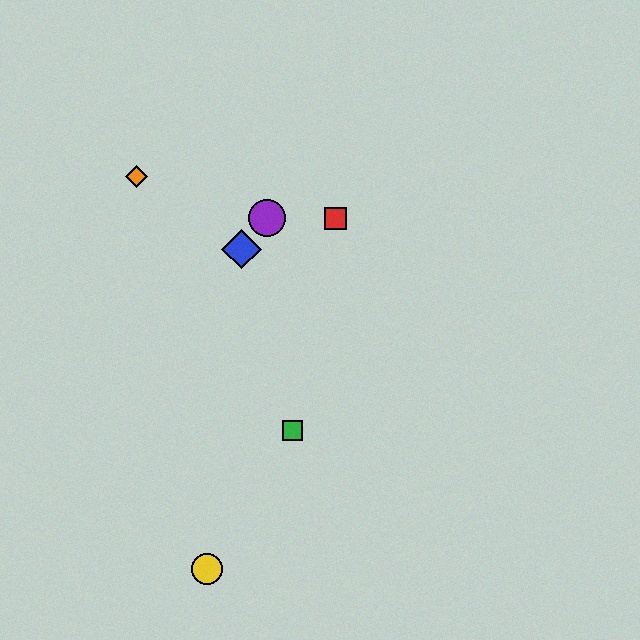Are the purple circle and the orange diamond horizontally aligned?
No, the purple circle is at y≈218 and the orange diamond is at y≈177.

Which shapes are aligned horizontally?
The red square, the purple circle are aligned horizontally.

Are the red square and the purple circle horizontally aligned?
Yes, both are at y≈218.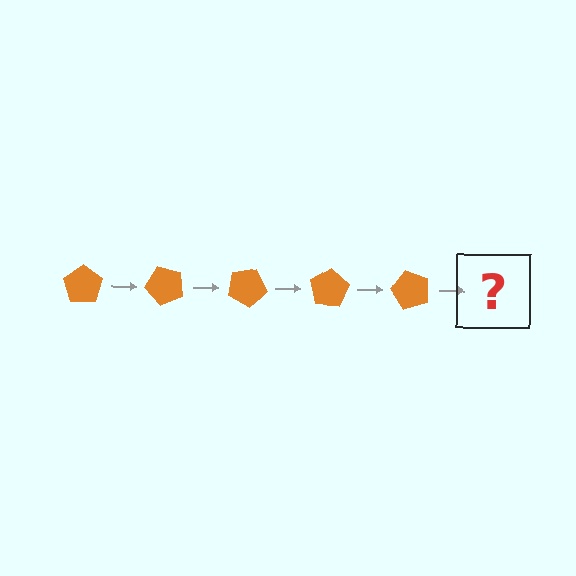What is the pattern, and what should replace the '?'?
The pattern is that the pentagon rotates 50 degrees each step. The '?' should be an orange pentagon rotated 250 degrees.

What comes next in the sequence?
The next element should be an orange pentagon rotated 250 degrees.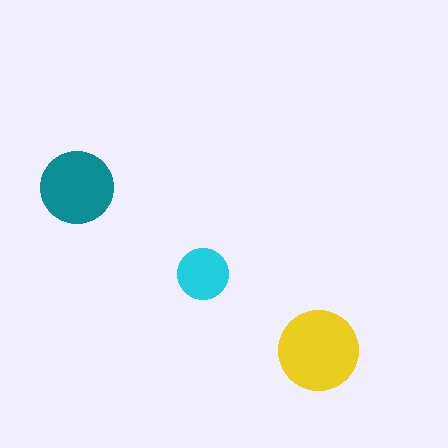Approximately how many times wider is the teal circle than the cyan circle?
About 1.5 times wider.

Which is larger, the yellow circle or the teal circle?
The yellow one.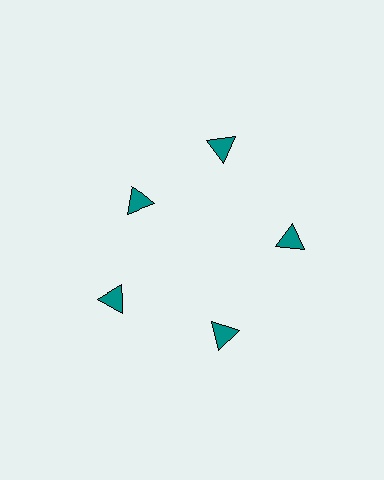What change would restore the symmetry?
The symmetry would be restored by moving it outward, back onto the ring so that all 5 triangles sit at equal angles and equal distance from the center.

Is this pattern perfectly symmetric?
No. The 5 teal triangles are arranged in a ring, but one element near the 10 o'clock position is pulled inward toward the center, breaking the 5-fold rotational symmetry.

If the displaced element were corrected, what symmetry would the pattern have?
It would have 5-fold rotational symmetry — the pattern would map onto itself every 72 degrees.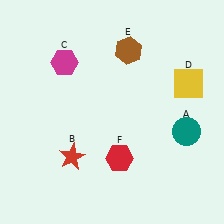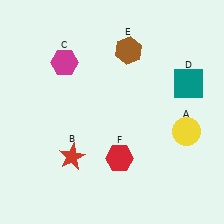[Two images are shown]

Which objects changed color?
A changed from teal to yellow. D changed from yellow to teal.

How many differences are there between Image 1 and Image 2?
There are 2 differences between the two images.